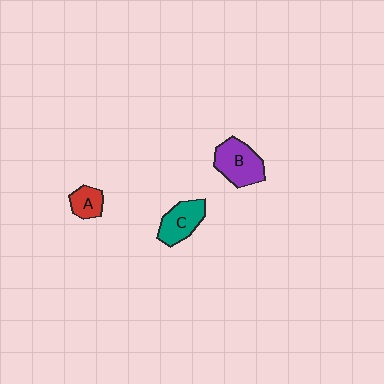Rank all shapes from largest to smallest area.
From largest to smallest: B (purple), C (teal), A (red).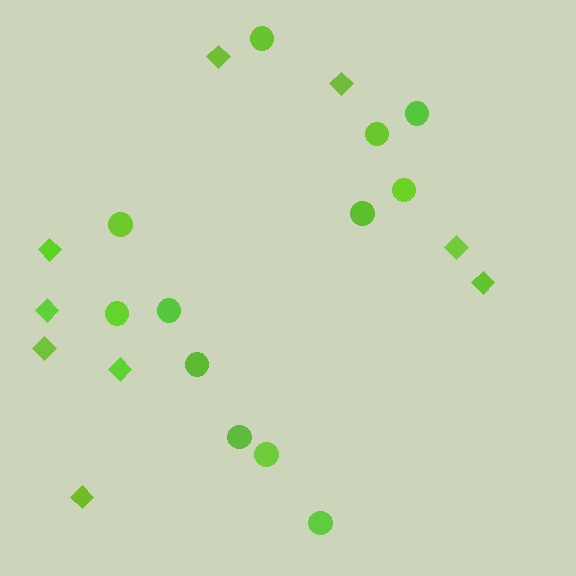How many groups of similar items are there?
There are 2 groups: one group of diamonds (9) and one group of circles (12).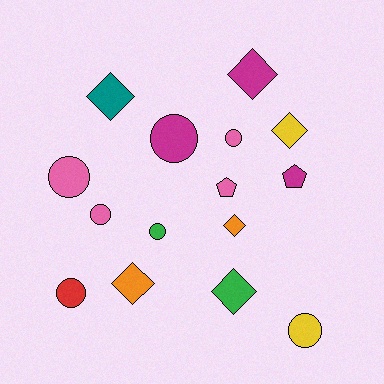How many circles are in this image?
There are 7 circles.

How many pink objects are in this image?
There are 4 pink objects.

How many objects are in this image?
There are 15 objects.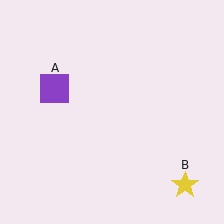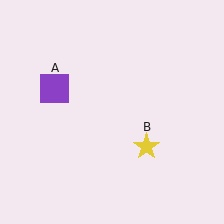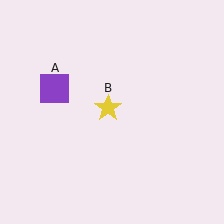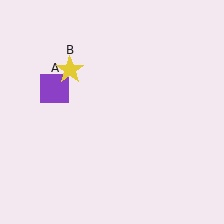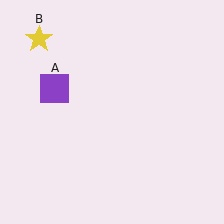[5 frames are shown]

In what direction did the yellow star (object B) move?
The yellow star (object B) moved up and to the left.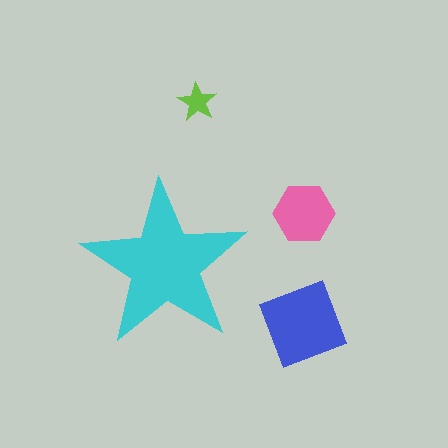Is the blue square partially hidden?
No, the blue square is fully visible.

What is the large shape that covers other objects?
A cyan star.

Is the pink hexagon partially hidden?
No, the pink hexagon is fully visible.